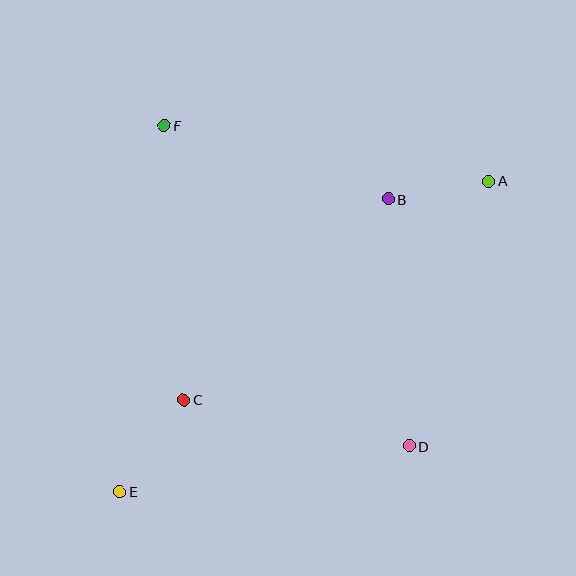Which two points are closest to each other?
Points A and B are closest to each other.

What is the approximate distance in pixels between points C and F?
The distance between C and F is approximately 275 pixels.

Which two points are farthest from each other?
Points A and E are farthest from each other.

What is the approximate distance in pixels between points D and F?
The distance between D and F is approximately 403 pixels.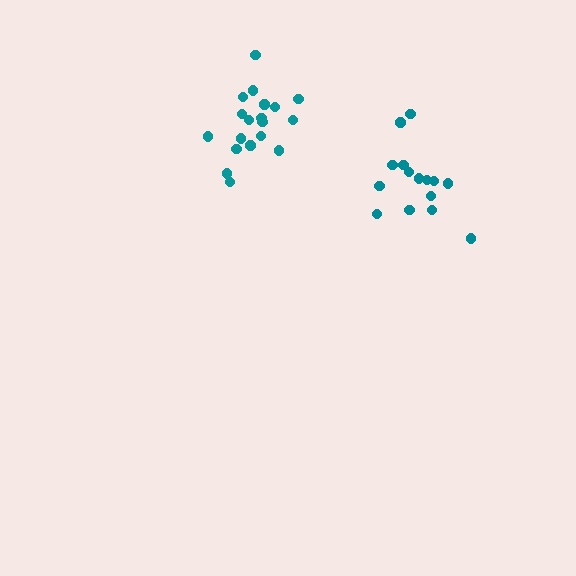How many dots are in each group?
Group 1: 15 dots, Group 2: 19 dots (34 total).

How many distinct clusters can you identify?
There are 2 distinct clusters.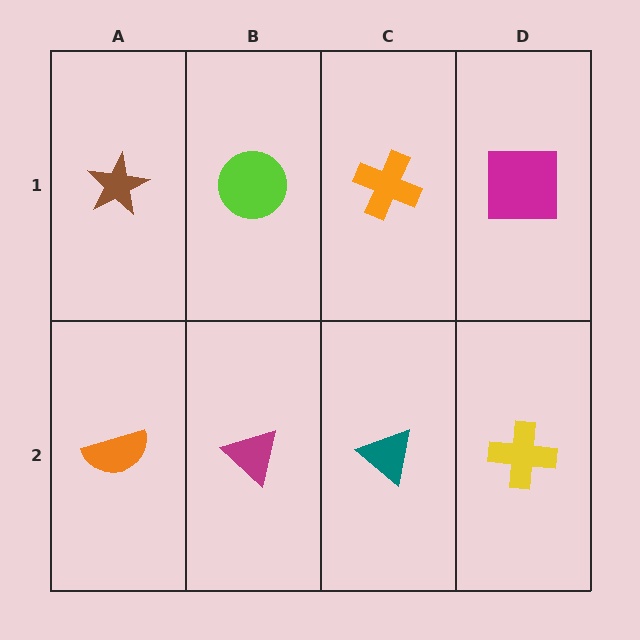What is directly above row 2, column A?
A brown star.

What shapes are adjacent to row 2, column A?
A brown star (row 1, column A), a magenta triangle (row 2, column B).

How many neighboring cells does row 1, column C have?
3.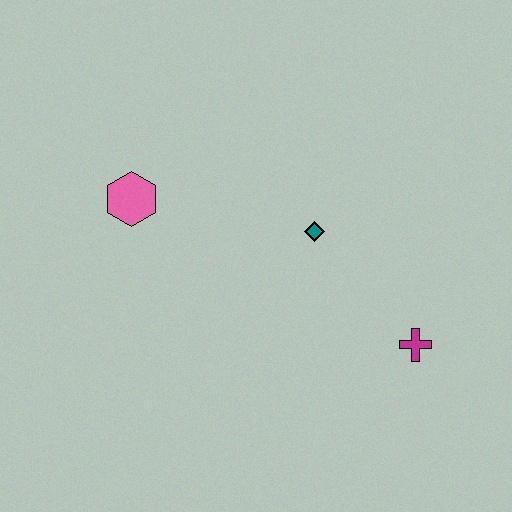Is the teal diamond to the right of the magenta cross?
No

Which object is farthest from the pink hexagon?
The magenta cross is farthest from the pink hexagon.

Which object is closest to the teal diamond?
The magenta cross is closest to the teal diamond.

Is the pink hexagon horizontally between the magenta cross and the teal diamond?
No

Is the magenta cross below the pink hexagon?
Yes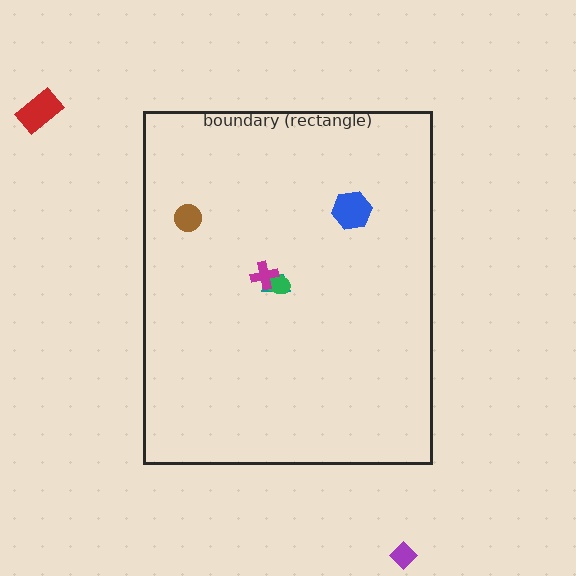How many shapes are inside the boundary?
5 inside, 2 outside.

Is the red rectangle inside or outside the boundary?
Outside.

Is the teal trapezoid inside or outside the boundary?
Inside.